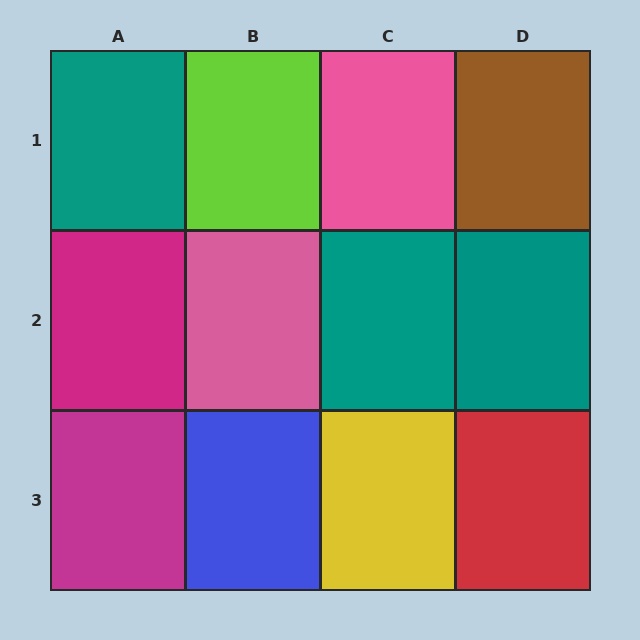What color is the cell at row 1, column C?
Pink.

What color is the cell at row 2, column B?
Pink.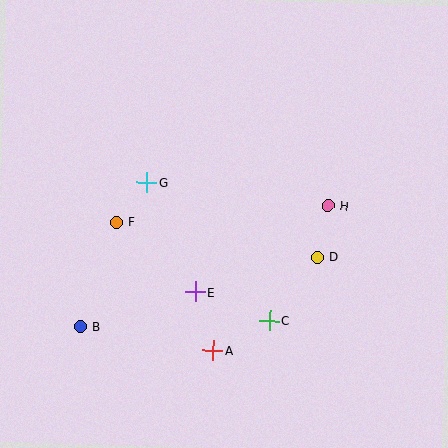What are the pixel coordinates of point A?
Point A is at (213, 351).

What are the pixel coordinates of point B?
Point B is at (80, 326).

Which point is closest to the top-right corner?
Point H is closest to the top-right corner.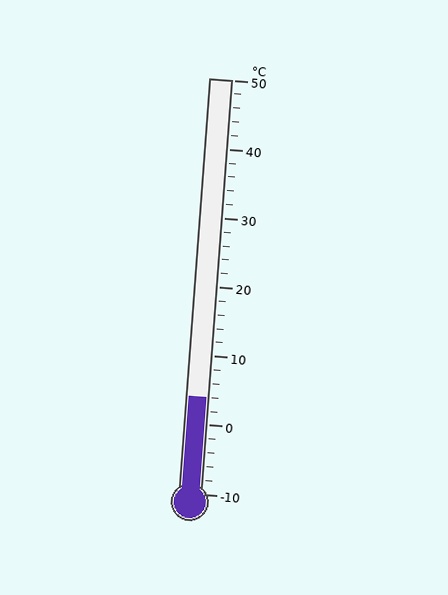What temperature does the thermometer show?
The thermometer shows approximately 4°C.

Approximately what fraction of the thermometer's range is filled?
The thermometer is filled to approximately 25% of its range.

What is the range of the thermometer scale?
The thermometer scale ranges from -10°C to 50°C.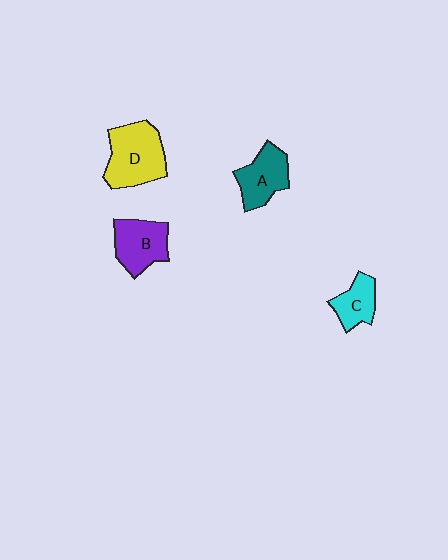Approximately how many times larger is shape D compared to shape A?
Approximately 1.4 times.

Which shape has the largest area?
Shape D (yellow).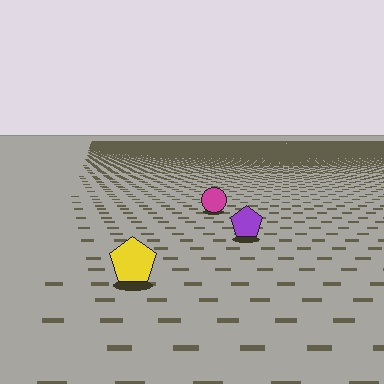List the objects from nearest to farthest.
From nearest to farthest: the yellow pentagon, the purple pentagon, the magenta circle.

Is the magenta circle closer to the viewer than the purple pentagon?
No. The purple pentagon is closer — you can tell from the texture gradient: the ground texture is coarser near it.